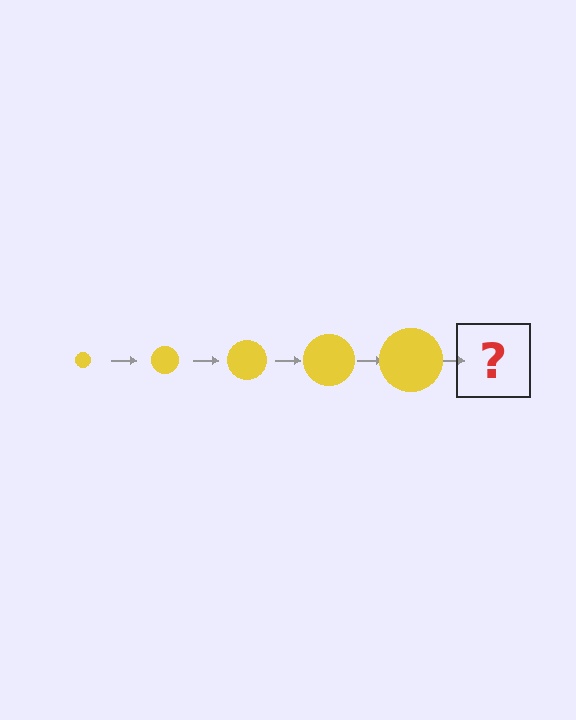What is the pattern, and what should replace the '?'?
The pattern is that the circle gets progressively larger each step. The '?' should be a yellow circle, larger than the previous one.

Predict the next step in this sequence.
The next step is a yellow circle, larger than the previous one.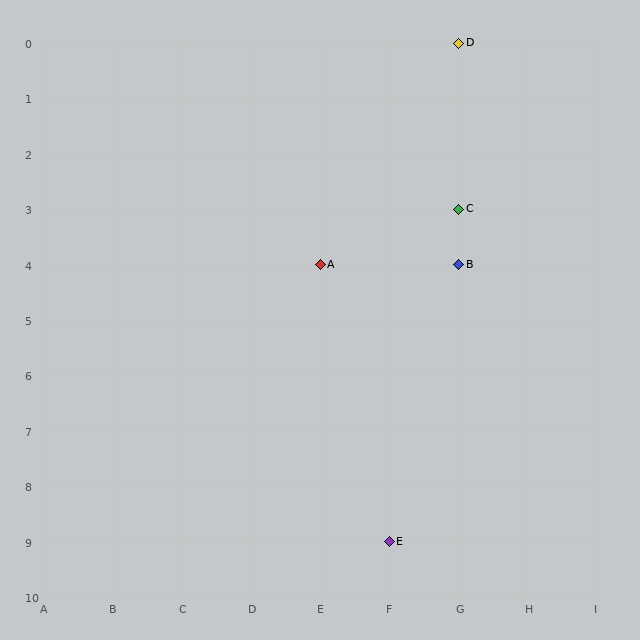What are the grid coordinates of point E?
Point E is at grid coordinates (F, 9).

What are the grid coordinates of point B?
Point B is at grid coordinates (G, 4).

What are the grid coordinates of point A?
Point A is at grid coordinates (E, 4).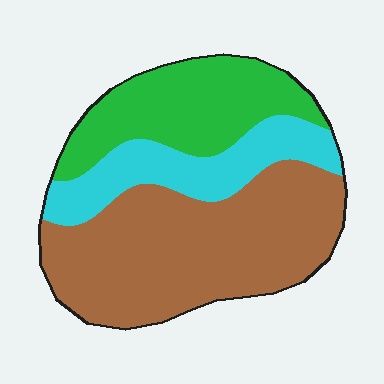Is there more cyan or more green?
Green.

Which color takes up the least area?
Cyan, at roughly 20%.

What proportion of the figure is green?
Green covers roughly 25% of the figure.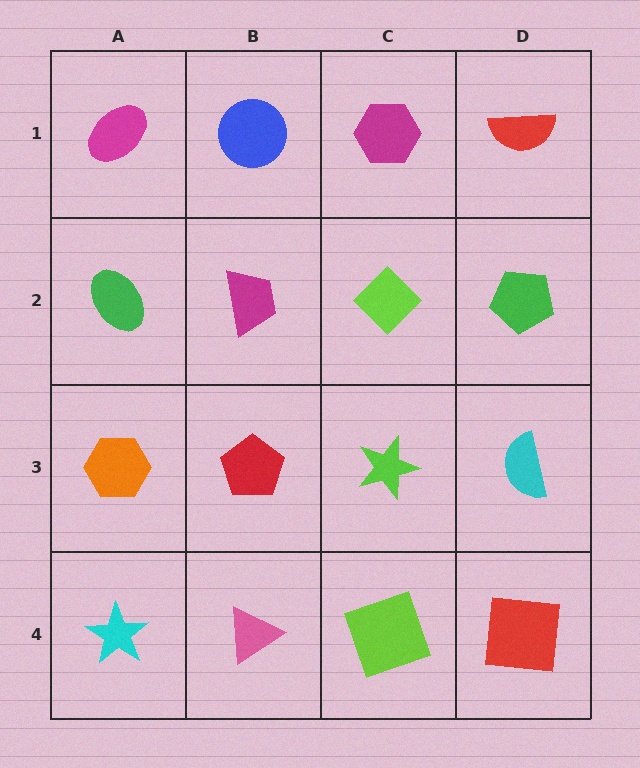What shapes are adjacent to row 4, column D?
A cyan semicircle (row 3, column D), a lime square (row 4, column C).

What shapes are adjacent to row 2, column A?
A magenta ellipse (row 1, column A), an orange hexagon (row 3, column A), a magenta trapezoid (row 2, column B).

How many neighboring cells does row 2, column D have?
3.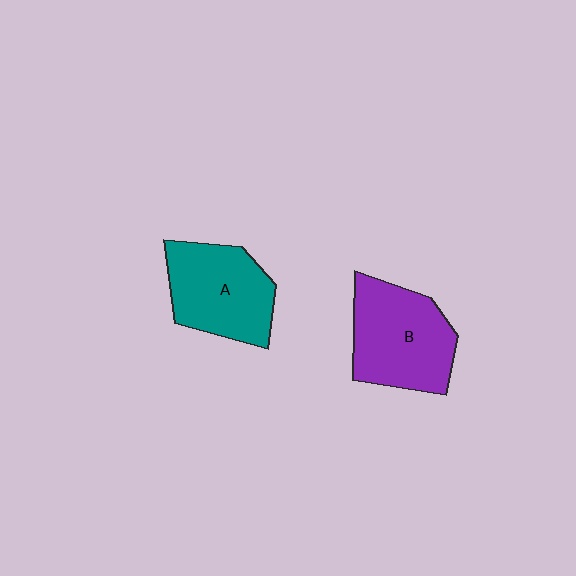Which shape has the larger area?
Shape B (purple).